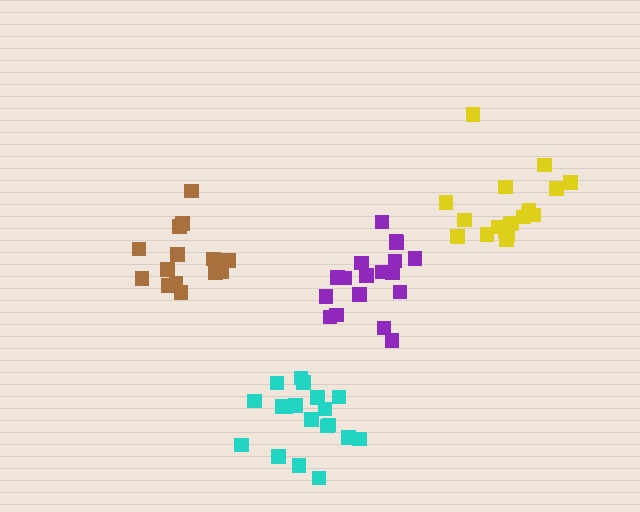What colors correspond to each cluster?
The clusters are colored: cyan, purple, brown, yellow.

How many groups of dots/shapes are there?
There are 4 groups.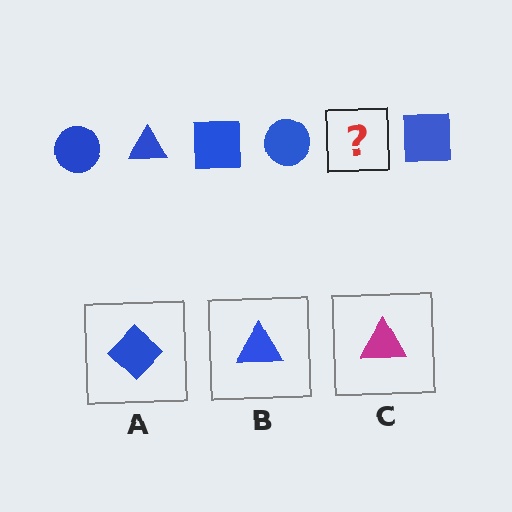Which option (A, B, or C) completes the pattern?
B.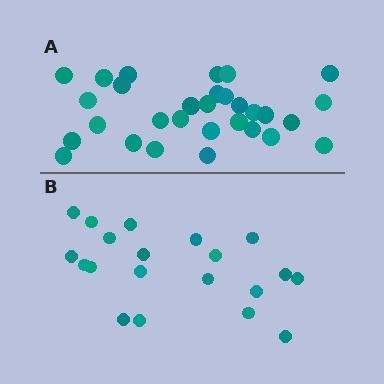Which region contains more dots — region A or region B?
Region A (the top region) has more dots.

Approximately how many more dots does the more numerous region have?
Region A has roughly 10 or so more dots than region B.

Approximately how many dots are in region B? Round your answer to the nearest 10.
About 20 dots.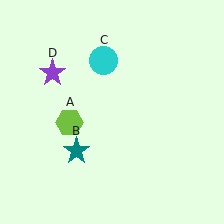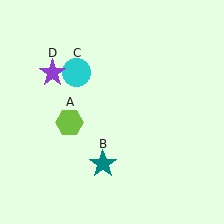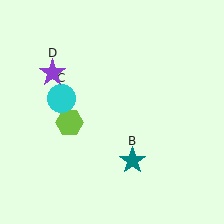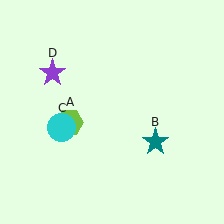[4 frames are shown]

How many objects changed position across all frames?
2 objects changed position: teal star (object B), cyan circle (object C).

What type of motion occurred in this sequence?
The teal star (object B), cyan circle (object C) rotated counterclockwise around the center of the scene.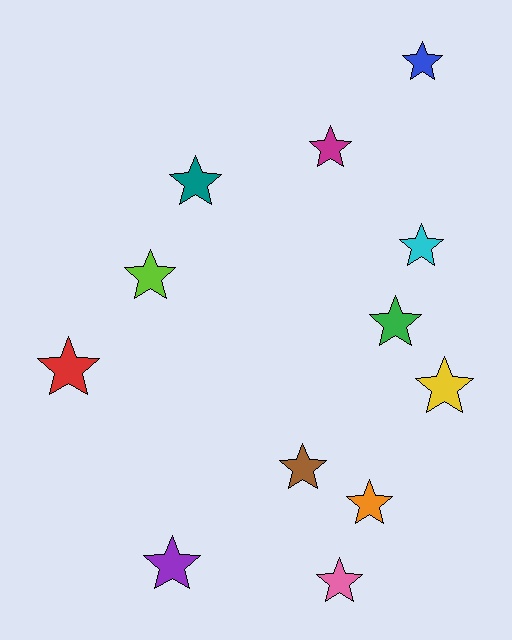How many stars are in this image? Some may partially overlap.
There are 12 stars.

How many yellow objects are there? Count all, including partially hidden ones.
There is 1 yellow object.